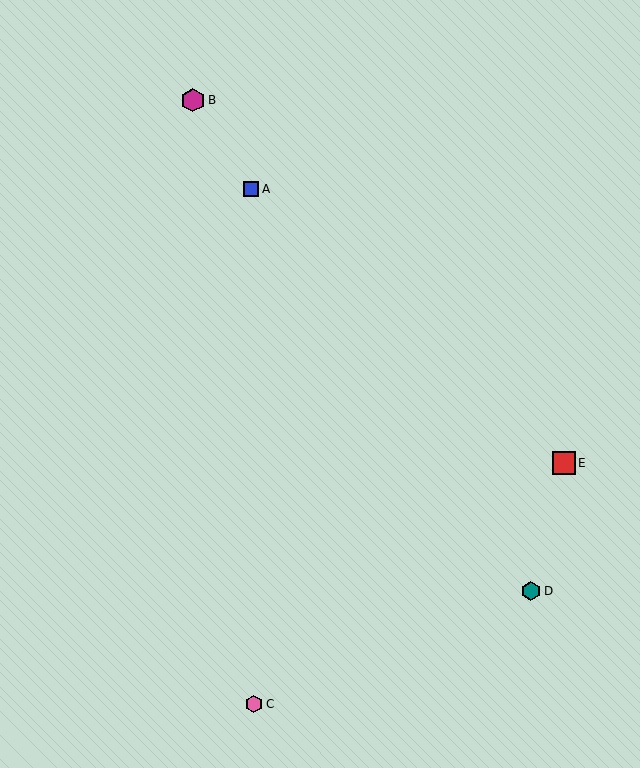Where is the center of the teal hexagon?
The center of the teal hexagon is at (531, 591).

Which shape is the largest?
The magenta hexagon (labeled B) is the largest.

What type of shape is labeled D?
Shape D is a teal hexagon.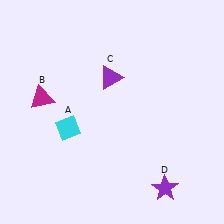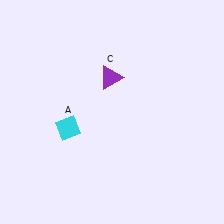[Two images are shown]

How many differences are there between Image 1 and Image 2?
There are 2 differences between the two images.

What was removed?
The magenta triangle (B), the purple star (D) were removed in Image 2.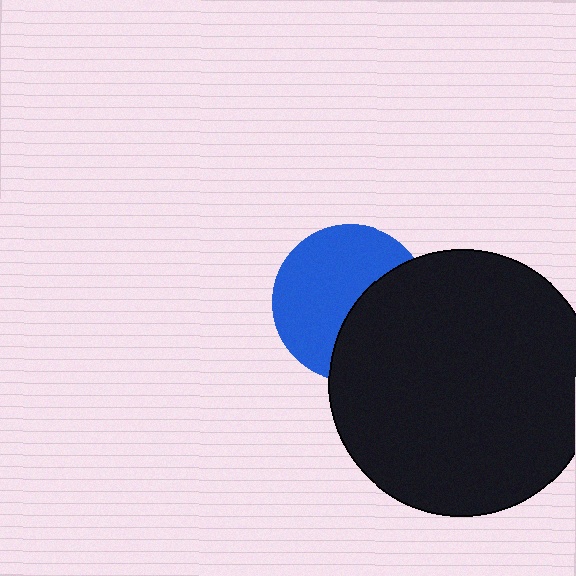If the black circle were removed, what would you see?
You would see the complete blue circle.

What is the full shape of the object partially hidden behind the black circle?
The partially hidden object is a blue circle.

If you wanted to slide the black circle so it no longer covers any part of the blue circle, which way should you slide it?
Slide it right — that is the most direct way to separate the two shapes.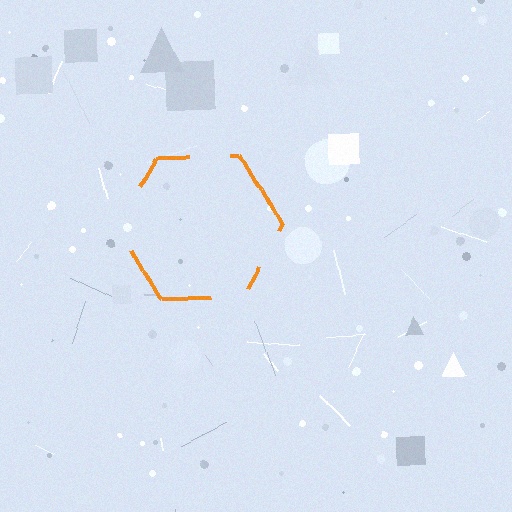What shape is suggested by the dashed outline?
The dashed outline suggests a hexagon.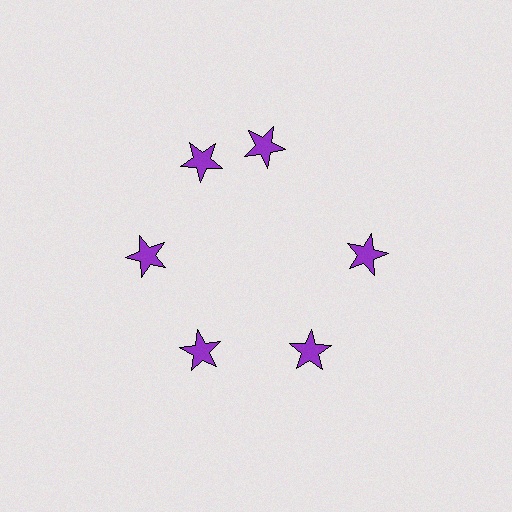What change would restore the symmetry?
The symmetry would be restored by rotating it back into even spacing with its neighbors so that all 6 stars sit at equal angles and equal distance from the center.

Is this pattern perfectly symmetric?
No. The 6 purple stars are arranged in a ring, but one element near the 1 o'clock position is rotated out of alignment along the ring, breaking the 6-fold rotational symmetry.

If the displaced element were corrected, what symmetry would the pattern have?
It would have 6-fold rotational symmetry — the pattern would map onto itself every 60 degrees.